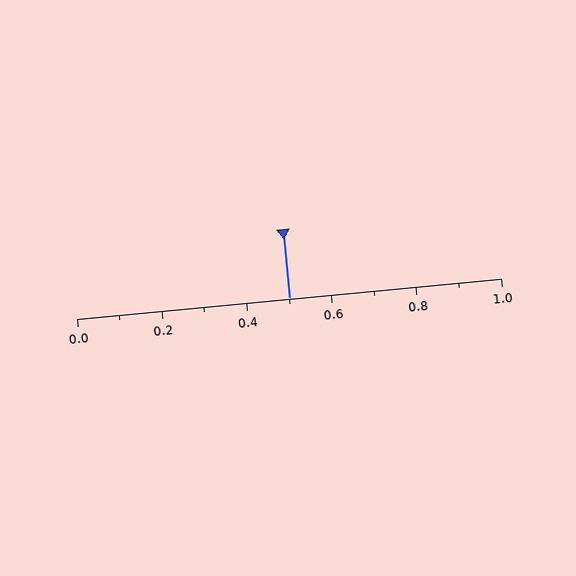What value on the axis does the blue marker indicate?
The marker indicates approximately 0.5.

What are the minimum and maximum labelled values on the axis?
The axis runs from 0.0 to 1.0.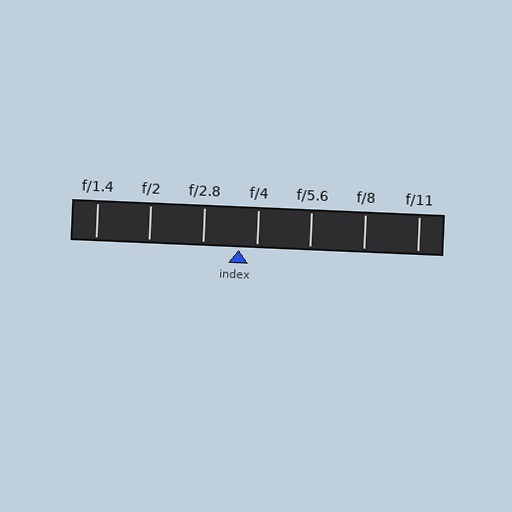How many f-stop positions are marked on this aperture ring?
There are 7 f-stop positions marked.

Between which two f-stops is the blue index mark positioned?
The index mark is between f/2.8 and f/4.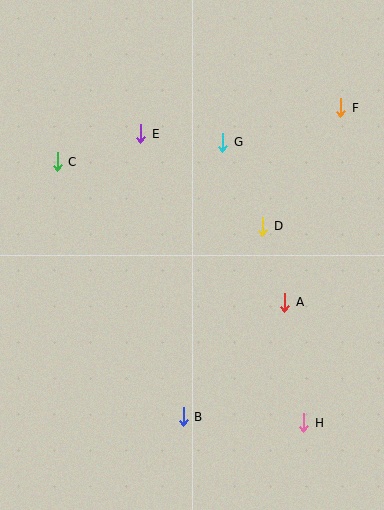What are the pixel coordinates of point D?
Point D is at (263, 226).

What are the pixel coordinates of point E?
Point E is at (141, 134).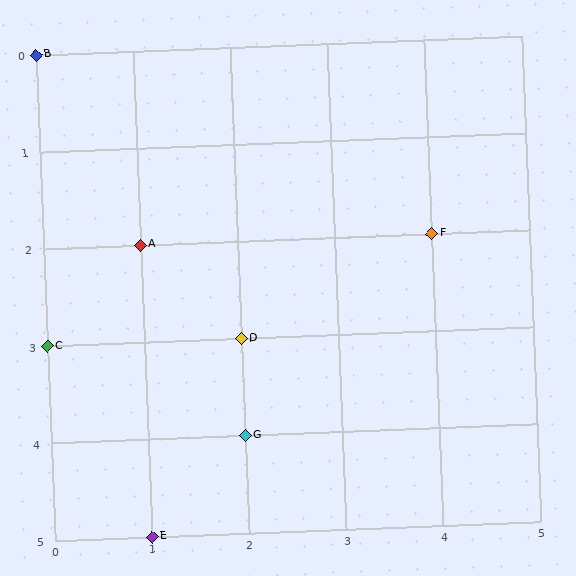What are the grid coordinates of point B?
Point B is at grid coordinates (0, 0).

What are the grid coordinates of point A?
Point A is at grid coordinates (1, 2).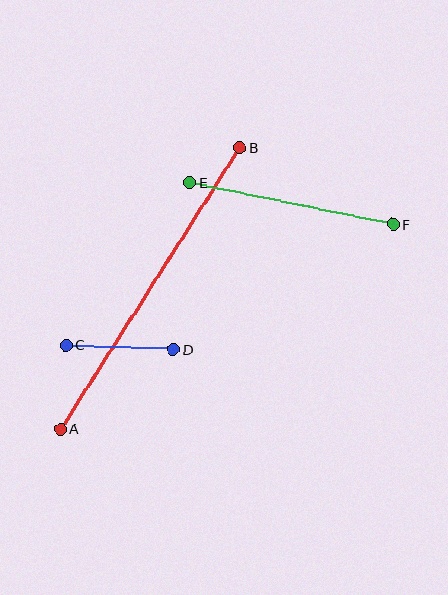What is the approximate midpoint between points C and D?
The midpoint is at approximately (120, 347) pixels.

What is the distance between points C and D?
The distance is approximately 108 pixels.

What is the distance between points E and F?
The distance is approximately 208 pixels.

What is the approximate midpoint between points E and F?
The midpoint is at approximately (291, 204) pixels.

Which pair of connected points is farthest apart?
Points A and B are farthest apart.